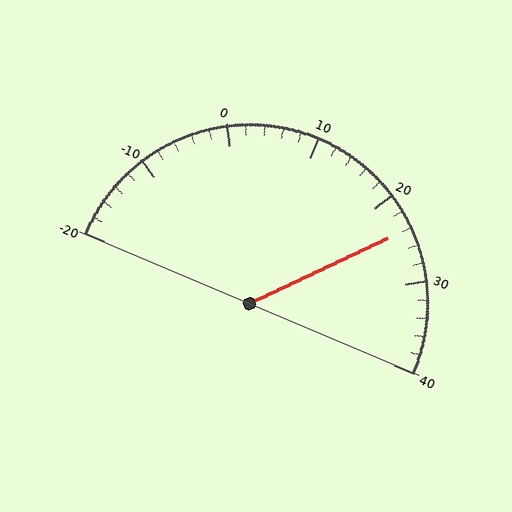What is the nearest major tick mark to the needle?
The nearest major tick mark is 20.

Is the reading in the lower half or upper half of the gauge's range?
The reading is in the upper half of the range (-20 to 40).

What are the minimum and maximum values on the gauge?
The gauge ranges from -20 to 40.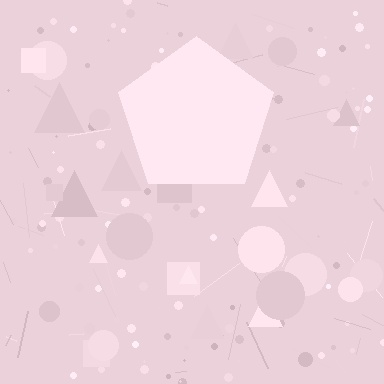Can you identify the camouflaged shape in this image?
The camouflaged shape is a pentagon.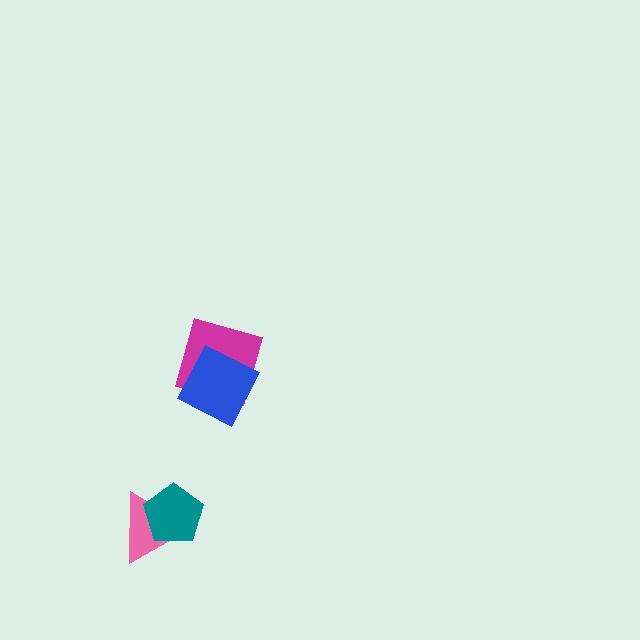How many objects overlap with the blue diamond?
1 object overlaps with the blue diamond.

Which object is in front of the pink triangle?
The teal pentagon is in front of the pink triangle.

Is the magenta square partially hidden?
Yes, it is partially covered by another shape.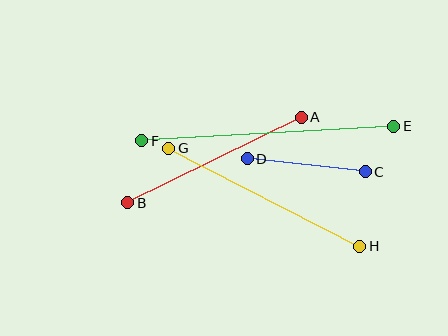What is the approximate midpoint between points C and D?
The midpoint is at approximately (306, 165) pixels.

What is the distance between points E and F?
The distance is approximately 252 pixels.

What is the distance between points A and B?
The distance is approximately 193 pixels.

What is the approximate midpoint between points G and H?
The midpoint is at approximately (264, 197) pixels.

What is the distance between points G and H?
The distance is approximately 215 pixels.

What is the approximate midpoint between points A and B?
The midpoint is at approximately (214, 160) pixels.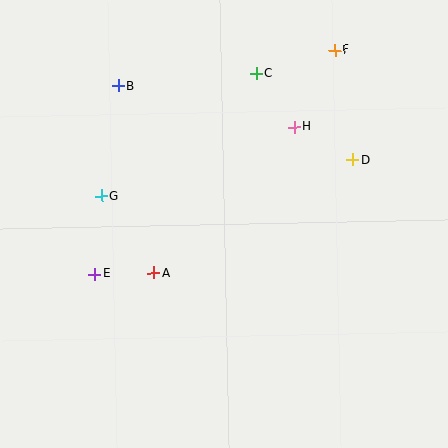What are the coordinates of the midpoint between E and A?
The midpoint between E and A is at (124, 274).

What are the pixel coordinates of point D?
Point D is at (353, 160).